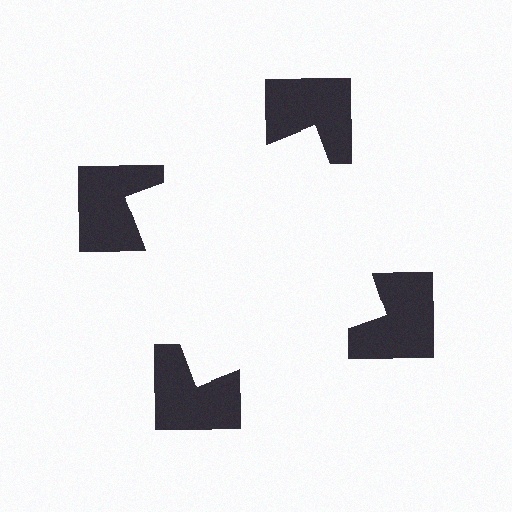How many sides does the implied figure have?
4 sides.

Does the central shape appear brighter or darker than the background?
It typically appears slightly brighter than the background, even though no actual brightness change is drawn.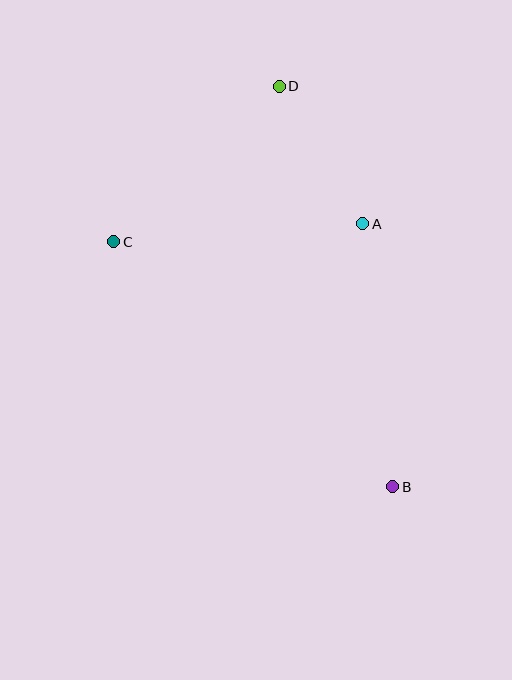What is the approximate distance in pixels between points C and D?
The distance between C and D is approximately 227 pixels.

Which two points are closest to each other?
Points A and D are closest to each other.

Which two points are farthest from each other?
Points B and D are farthest from each other.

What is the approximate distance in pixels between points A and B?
The distance between A and B is approximately 264 pixels.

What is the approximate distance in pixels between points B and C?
The distance between B and C is approximately 371 pixels.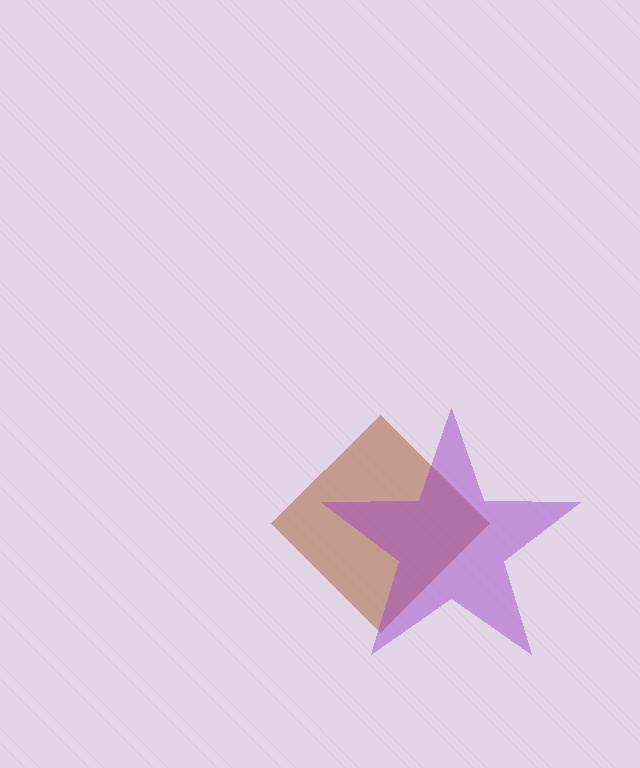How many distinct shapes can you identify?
There are 2 distinct shapes: a brown diamond, a purple star.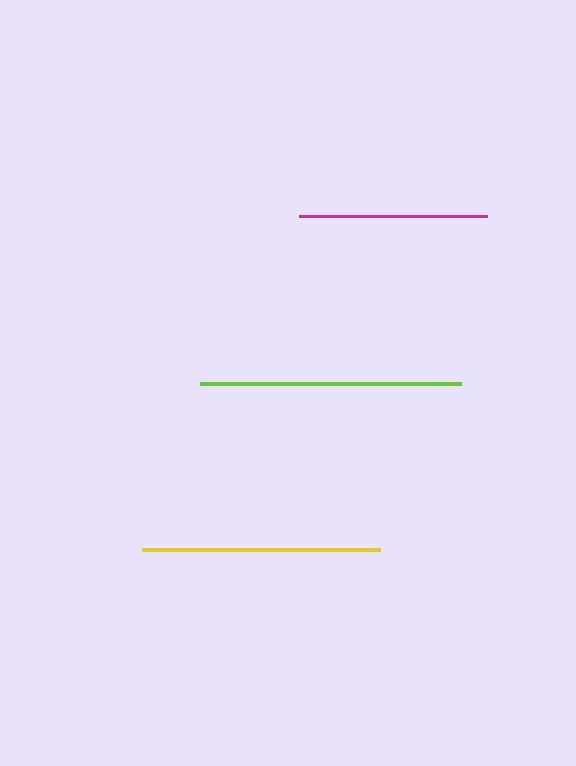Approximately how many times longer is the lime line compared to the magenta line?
The lime line is approximately 1.4 times the length of the magenta line.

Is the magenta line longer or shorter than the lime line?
The lime line is longer than the magenta line.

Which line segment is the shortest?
The magenta line is the shortest at approximately 188 pixels.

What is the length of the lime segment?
The lime segment is approximately 261 pixels long.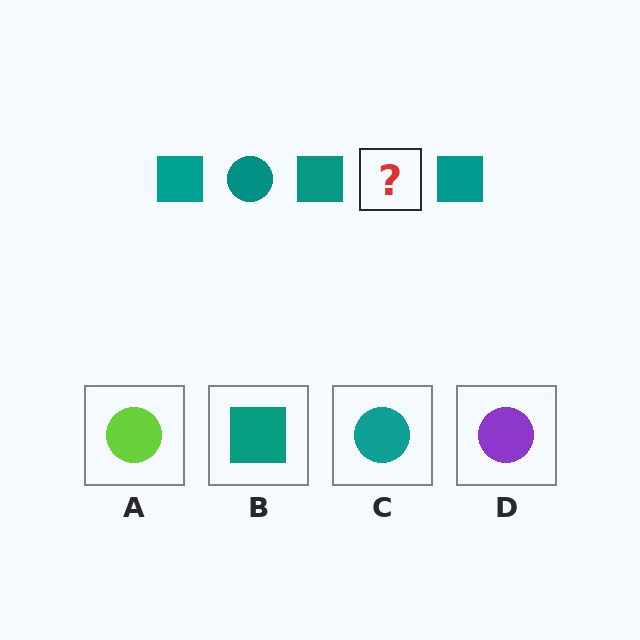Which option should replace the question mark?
Option C.